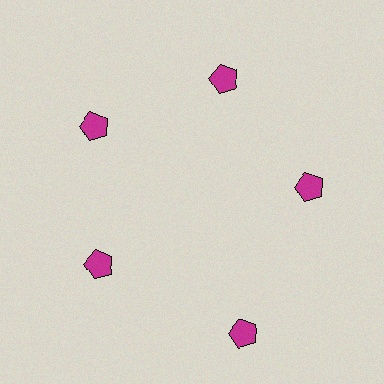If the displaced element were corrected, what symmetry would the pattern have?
It would have 5-fold rotational symmetry — the pattern would map onto itself every 72 degrees.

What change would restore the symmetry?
The symmetry would be restored by moving it inward, back onto the ring so that all 5 pentagons sit at equal angles and equal distance from the center.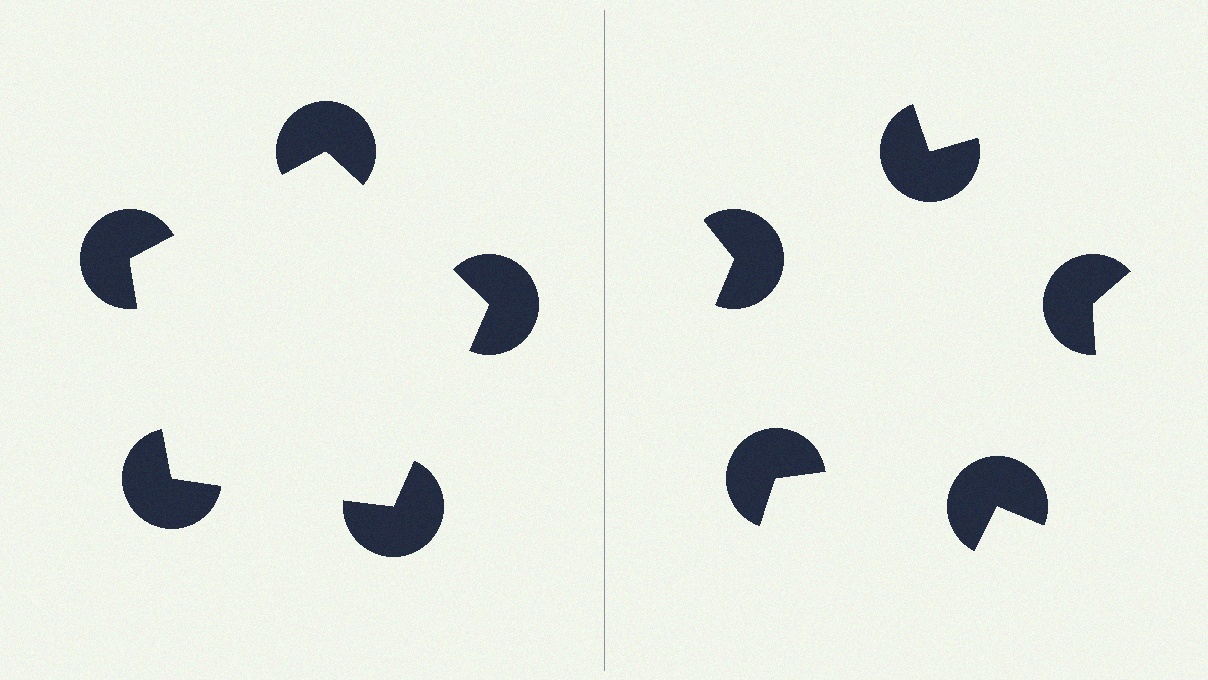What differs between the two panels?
The pac-man discs are positioned identically on both sides; only the wedge orientations differ. On the left they align to a pentagon; on the right they are misaligned.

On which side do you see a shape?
An illusory pentagon appears on the left side. On the right side the wedge cuts are rotated, so no coherent shape forms.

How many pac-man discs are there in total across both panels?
10 — 5 on each side.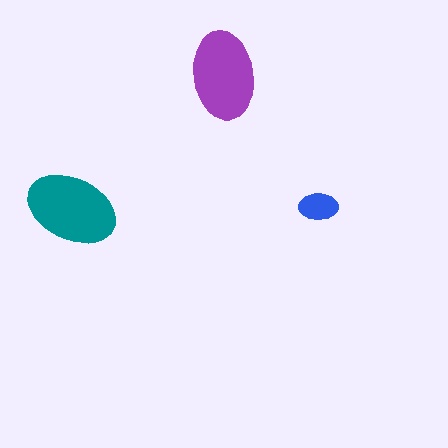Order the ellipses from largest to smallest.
the teal one, the purple one, the blue one.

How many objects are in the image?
There are 3 objects in the image.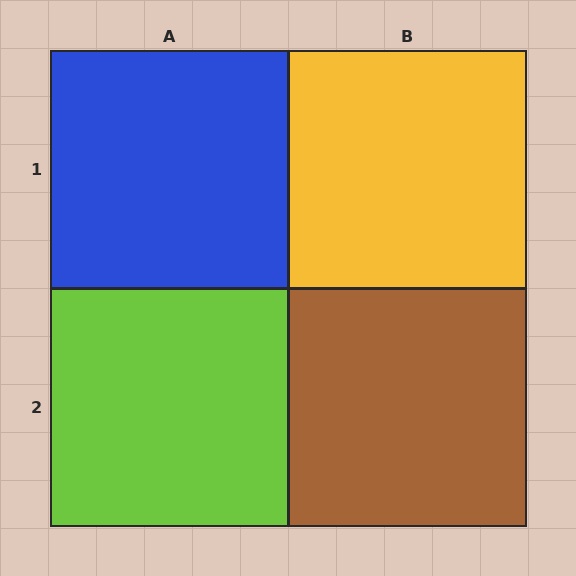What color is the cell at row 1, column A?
Blue.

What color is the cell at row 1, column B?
Yellow.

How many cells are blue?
1 cell is blue.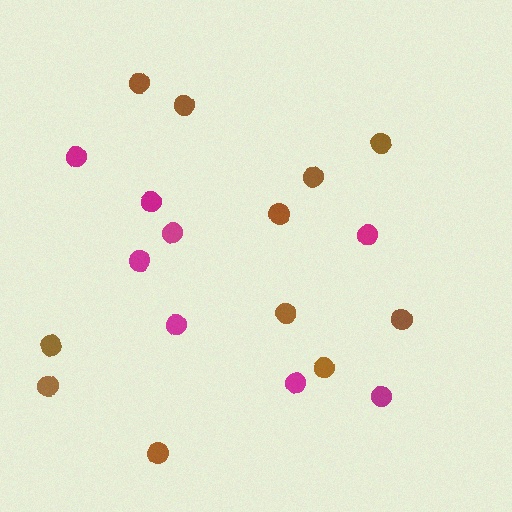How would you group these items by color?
There are 2 groups: one group of magenta circles (8) and one group of brown circles (11).